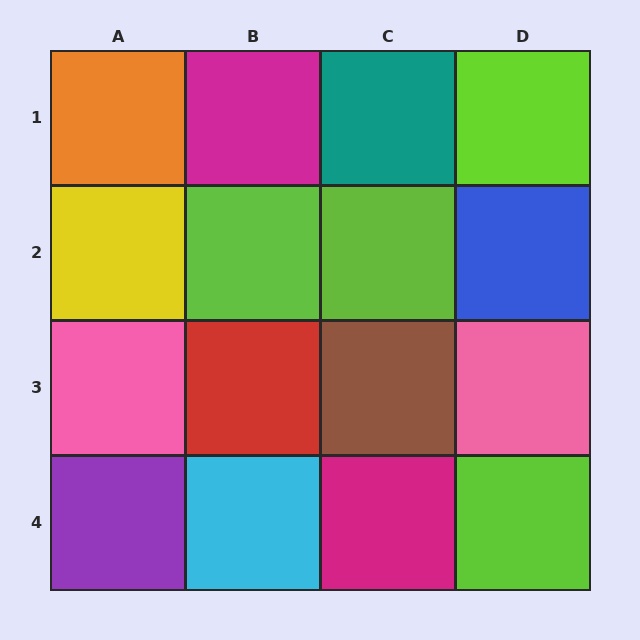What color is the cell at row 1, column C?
Teal.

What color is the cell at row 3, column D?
Pink.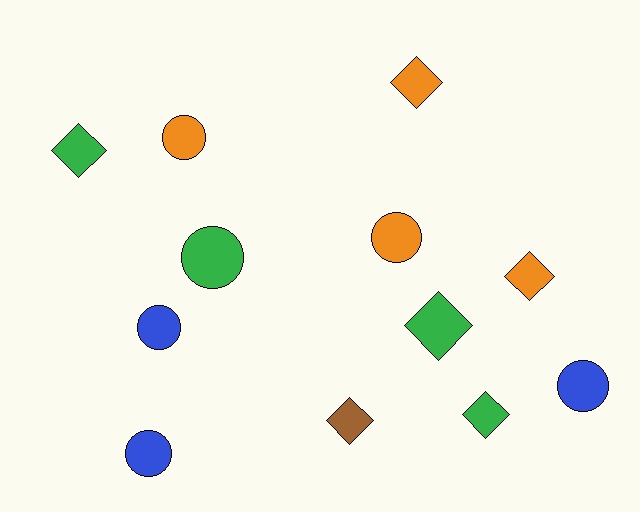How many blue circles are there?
There are 3 blue circles.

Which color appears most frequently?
Orange, with 4 objects.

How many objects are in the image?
There are 12 objects.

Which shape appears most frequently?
Diamond, with 6 objects.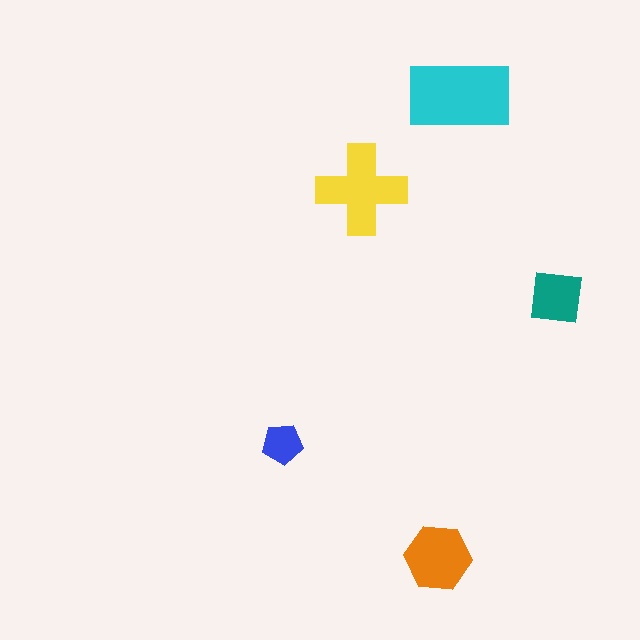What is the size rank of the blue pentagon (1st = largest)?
5th.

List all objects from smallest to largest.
The blue pentagon, the teal square, the orange hexagon, the yellow cross, the cyan rectangle.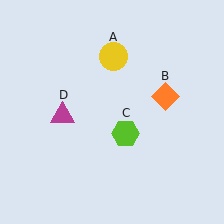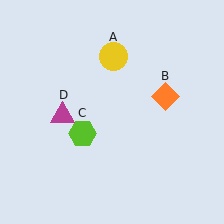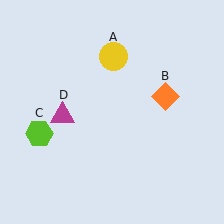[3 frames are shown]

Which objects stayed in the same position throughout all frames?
Yellow circle (object A) and orange diamond (object B) and magenta triangle (object D) remained stationary.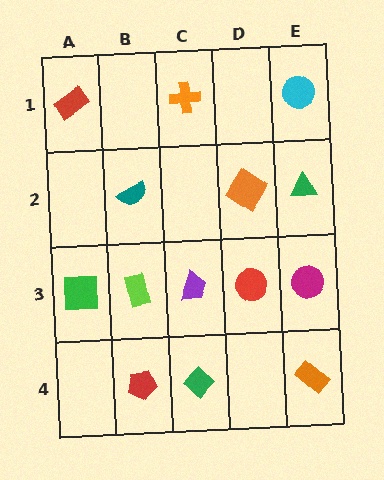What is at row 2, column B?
A teal semicircle.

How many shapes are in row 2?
3 shapes.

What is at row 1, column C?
An orange cross.